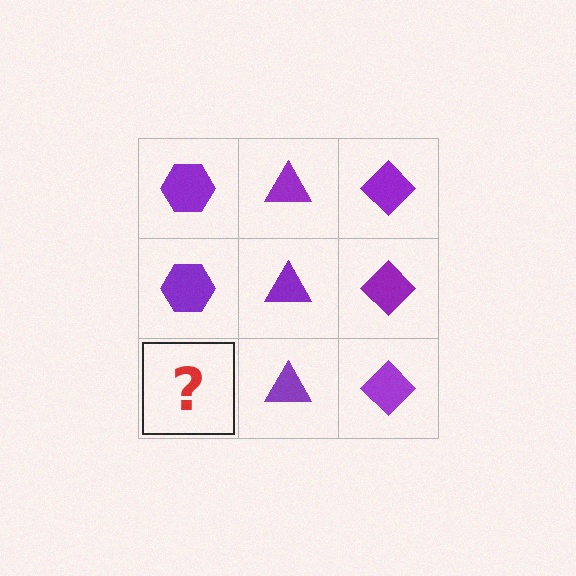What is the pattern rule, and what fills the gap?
The rule is that each column has a consistent shape. The gap should be filled with a purple hexagon.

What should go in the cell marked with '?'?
The missing cell should contain a purple hexagon.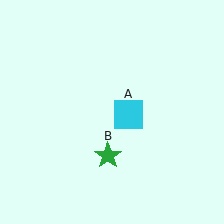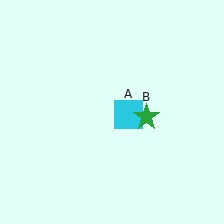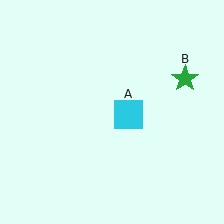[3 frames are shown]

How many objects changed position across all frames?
1 object changed position: green star (object B).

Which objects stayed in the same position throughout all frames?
Cyan square (object A) remained stationary.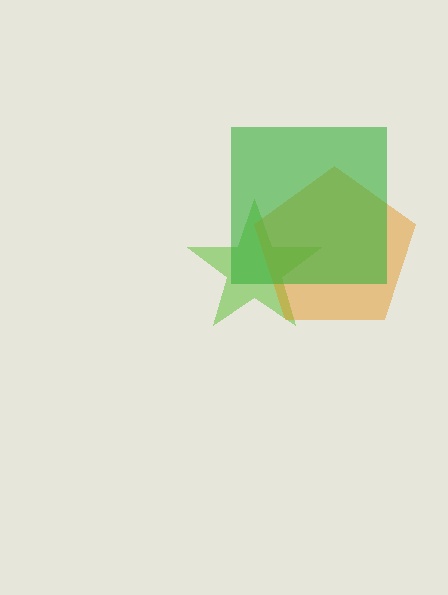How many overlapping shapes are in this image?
There are 3 overlapping shapes in the image.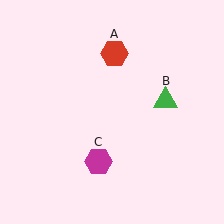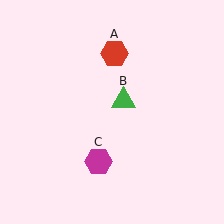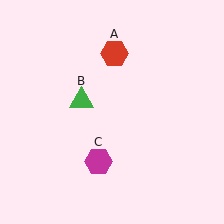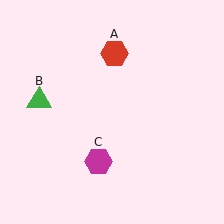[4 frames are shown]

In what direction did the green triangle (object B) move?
The green triangle (object B) moved left.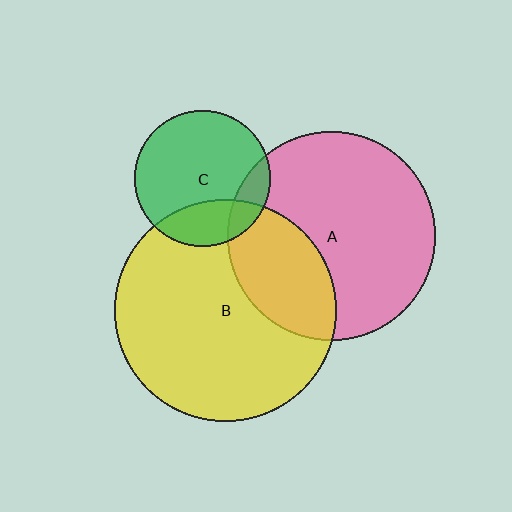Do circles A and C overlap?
Yes.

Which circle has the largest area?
Circle B (yellow).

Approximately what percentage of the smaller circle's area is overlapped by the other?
Approximately 15%.